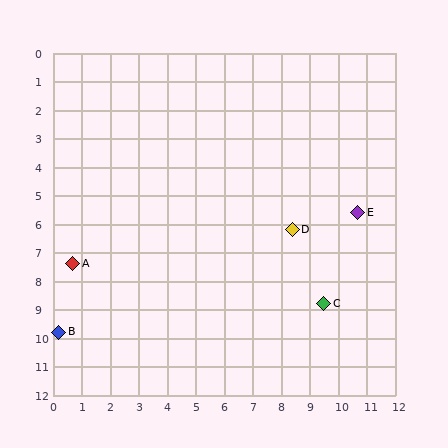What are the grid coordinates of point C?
Point C is at approximately (9.5, 8.8).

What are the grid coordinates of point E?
Point E is at approximately (10.7, 5.6).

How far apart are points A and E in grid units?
Points A and E are about 10.2 grid units apart.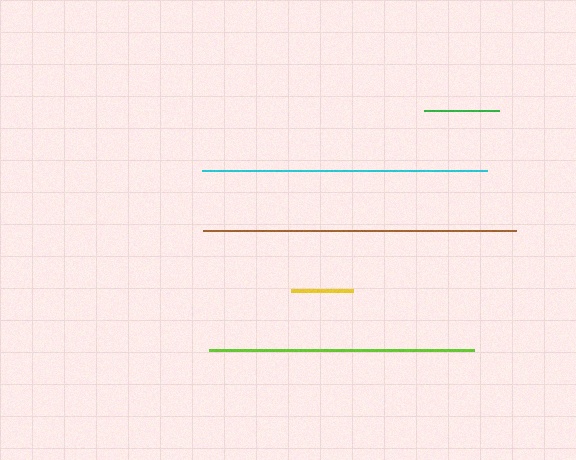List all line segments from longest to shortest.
From longest to shortest: brown, cyan, lime, green, yellow.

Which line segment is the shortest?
The yellow line is the shortest at approximately 62 pixels.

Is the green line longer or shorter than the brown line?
The brown line is longer than the green line.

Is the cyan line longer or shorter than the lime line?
The cyan line is longer than the lime line.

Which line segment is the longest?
The brown line is the longest at approximately 313 pixels.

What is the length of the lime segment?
The lime segment is approximately 265 pixels long.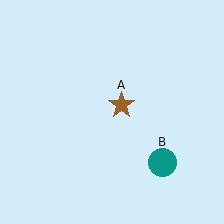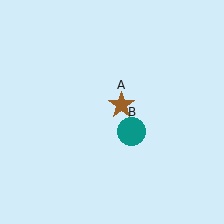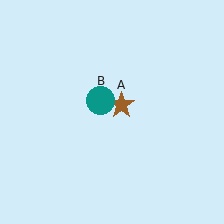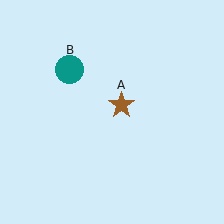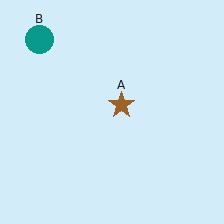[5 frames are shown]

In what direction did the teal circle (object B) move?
The teal circle (object B) moved up and to the left.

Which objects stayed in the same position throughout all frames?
Brown star (object A) remained stationary.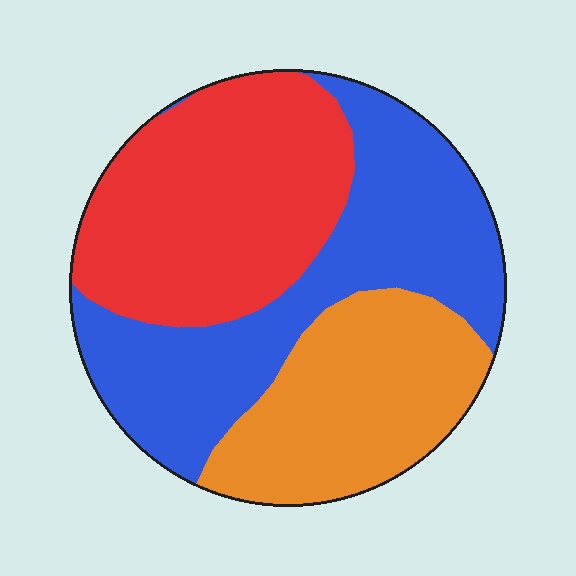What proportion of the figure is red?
Red takes up about three eighths (3/8) of the figure.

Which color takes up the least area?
Orange, at roughly 25%.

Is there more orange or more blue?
Blue.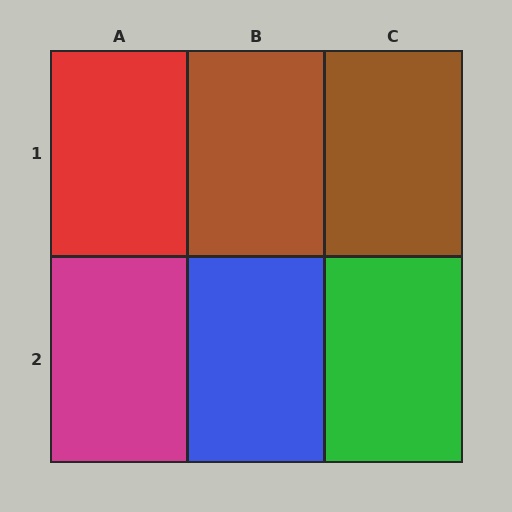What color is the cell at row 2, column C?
Green.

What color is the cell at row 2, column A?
Magenta.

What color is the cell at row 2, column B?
Blue.